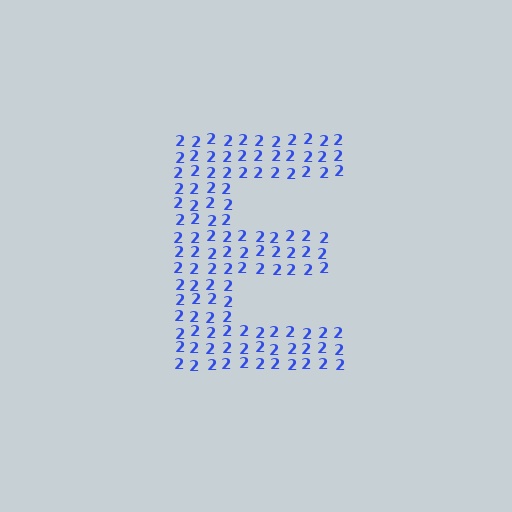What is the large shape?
The large shape is the letter E.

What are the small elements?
The small elements are digit 2's.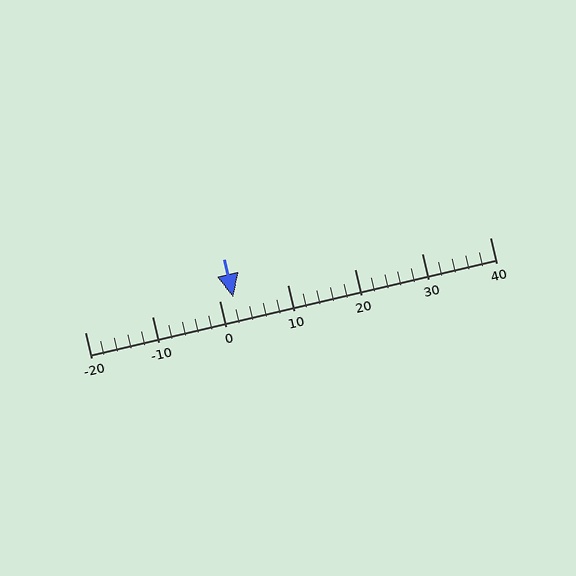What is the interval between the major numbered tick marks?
The major tick marks are spaced 10 units apart.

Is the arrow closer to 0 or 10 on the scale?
The arrow is closer to 0.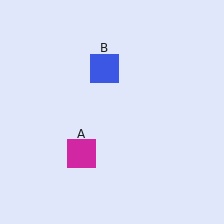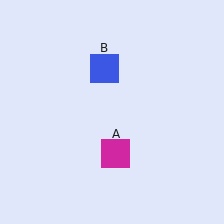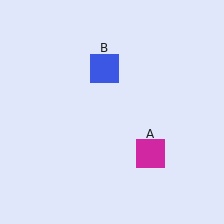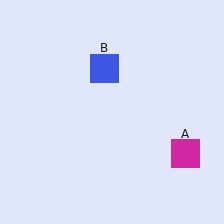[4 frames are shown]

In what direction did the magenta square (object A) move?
The magenta square (object A) moved right.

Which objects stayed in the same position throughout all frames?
Blue square (object B) remained stationary.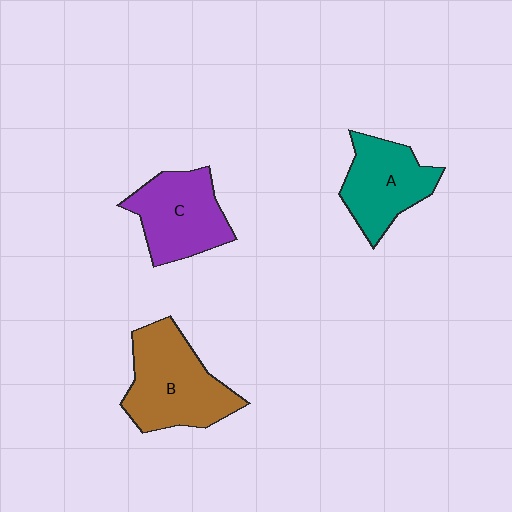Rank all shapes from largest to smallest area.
From largest to smallest: B (brown), C (purple), A (teal).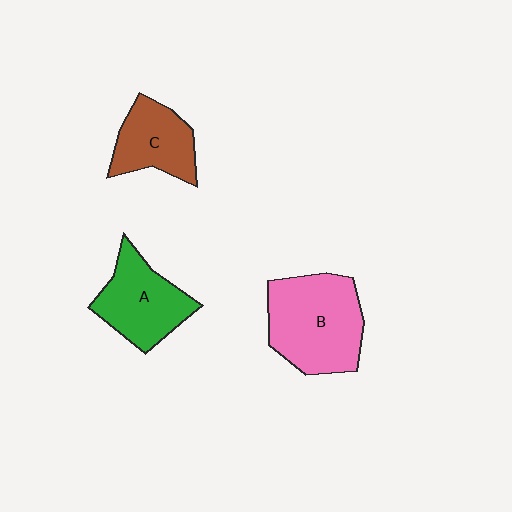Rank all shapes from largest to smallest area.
From largest to smallest: B (pink), A (green), C (brown).